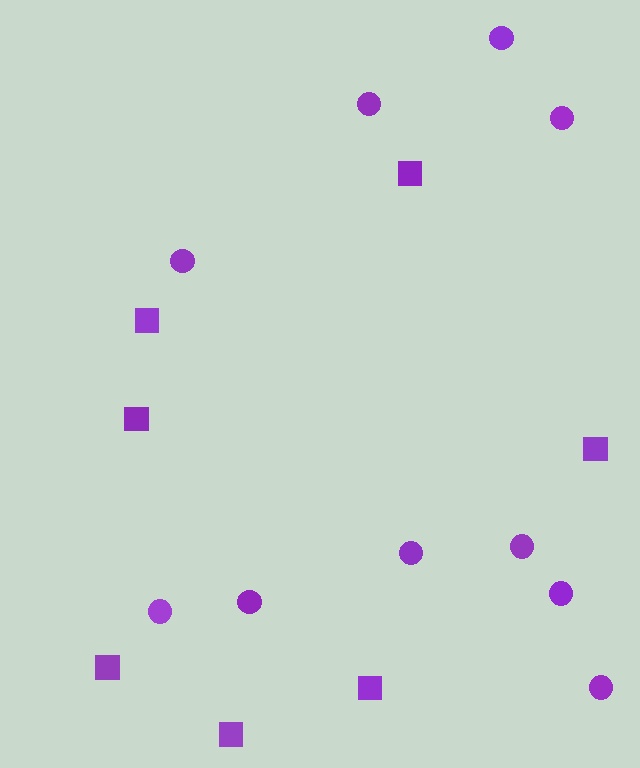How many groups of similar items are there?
There are 2 groups: one group of squares (7) and one group of circles (10).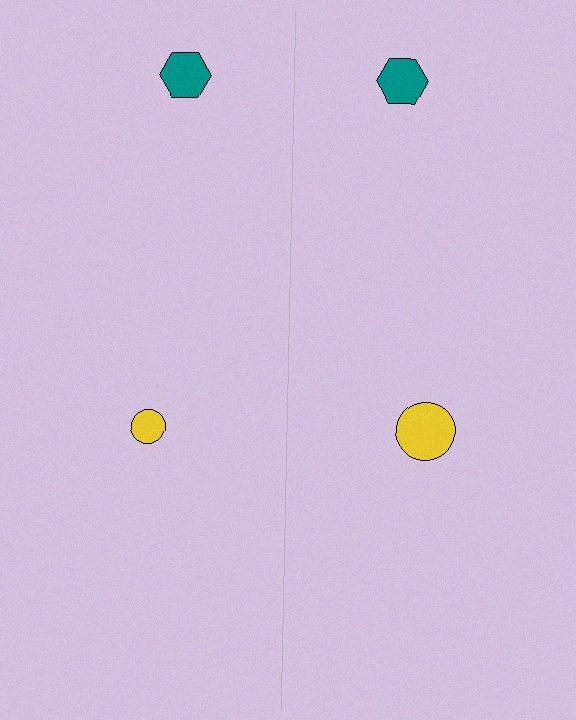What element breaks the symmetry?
The yellow circle on the right side has a different size than its mirror counterpart.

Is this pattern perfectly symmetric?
No, the pattern is not perfectly symmetric. The yellow circle on the right side has a different size than its mirror counterpart.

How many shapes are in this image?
There are 4 shapes in this image.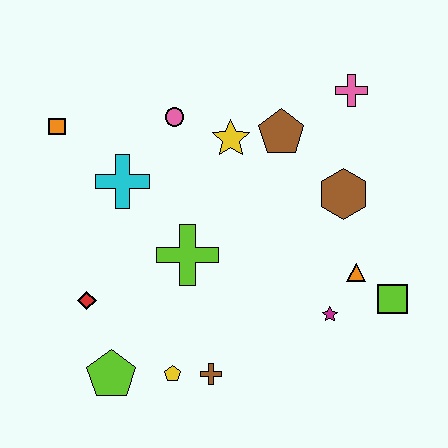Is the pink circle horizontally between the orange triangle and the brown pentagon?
No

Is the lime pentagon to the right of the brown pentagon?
No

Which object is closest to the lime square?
The orange triangle is closest to the lime square.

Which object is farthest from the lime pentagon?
The pink cross is farthest from the lime pentagon.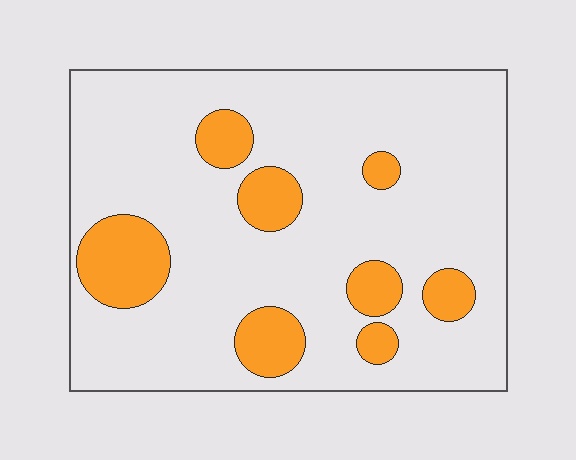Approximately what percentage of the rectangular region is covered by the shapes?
Approximately 15%.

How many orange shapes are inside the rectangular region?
8.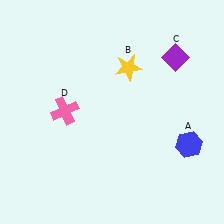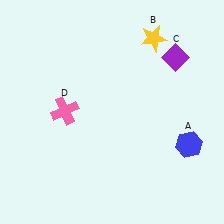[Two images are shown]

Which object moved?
The yellow star (B) moved up.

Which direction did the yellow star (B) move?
The yellow star (B) moved up.